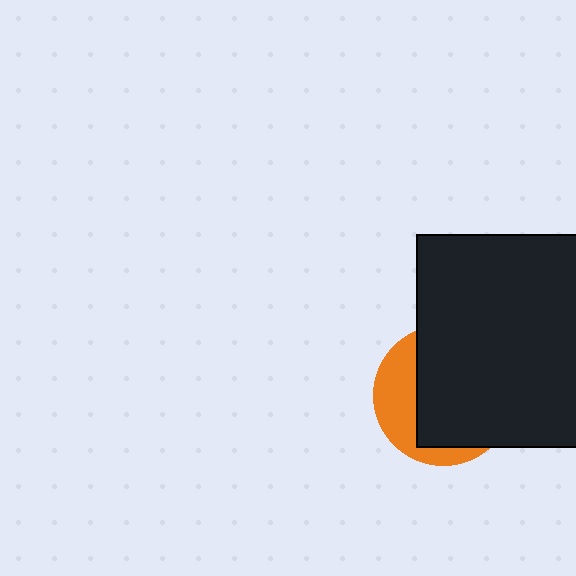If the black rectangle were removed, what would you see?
You would see the complete orange circle.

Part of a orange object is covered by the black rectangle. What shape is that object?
It is a circle.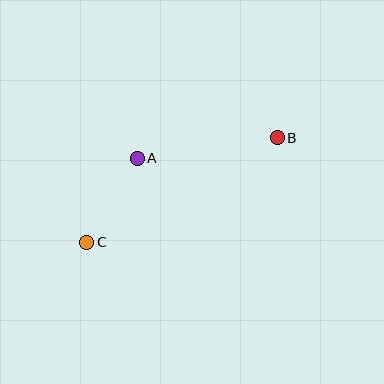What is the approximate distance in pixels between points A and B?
The distance between A and B is approximately 141 pixels.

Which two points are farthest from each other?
Points B and C are farthest from each other.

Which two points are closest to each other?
Points A and C are closest to each other.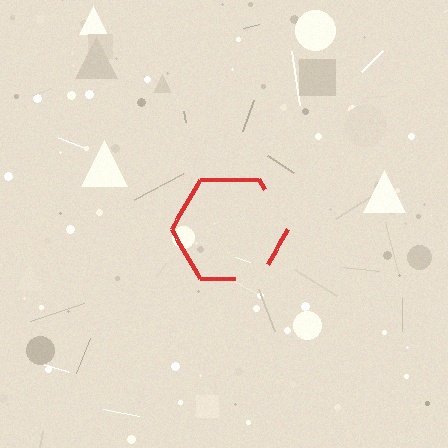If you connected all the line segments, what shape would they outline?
They would outline a hexagon.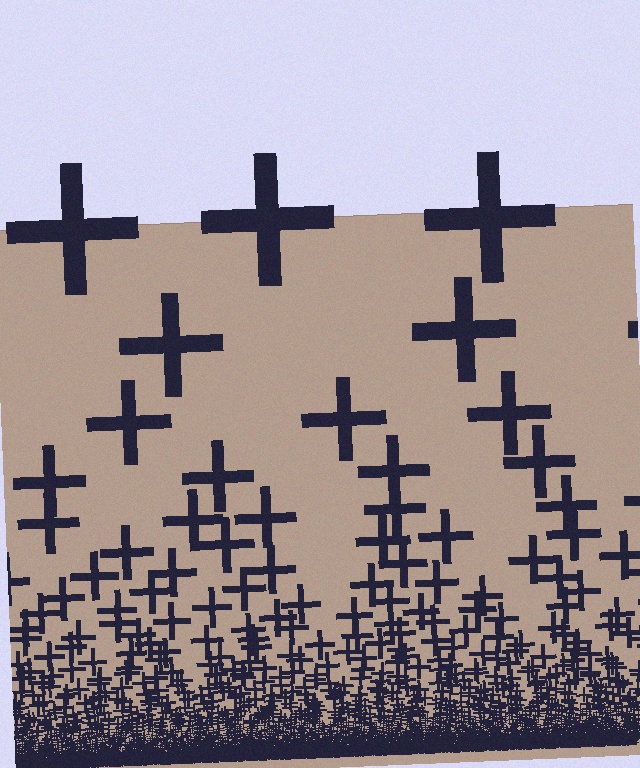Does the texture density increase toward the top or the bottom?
Density increases toward the bottom.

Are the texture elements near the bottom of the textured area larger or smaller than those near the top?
Smaller. The gradient is inverted — elements near the bottom are smaller and denser.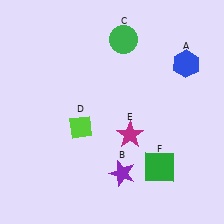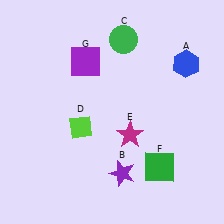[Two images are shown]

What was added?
A purple square (G) was added in Image 2.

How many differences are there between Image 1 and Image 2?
There is 1 difference between the two images.